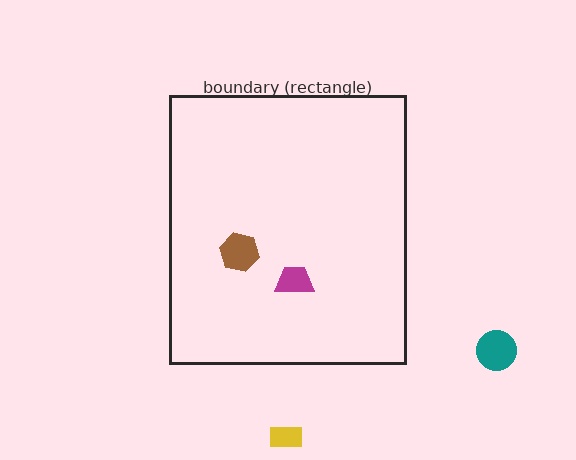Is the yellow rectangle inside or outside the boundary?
Outside.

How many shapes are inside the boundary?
2 inside, 2 outside.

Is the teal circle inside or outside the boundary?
Outside.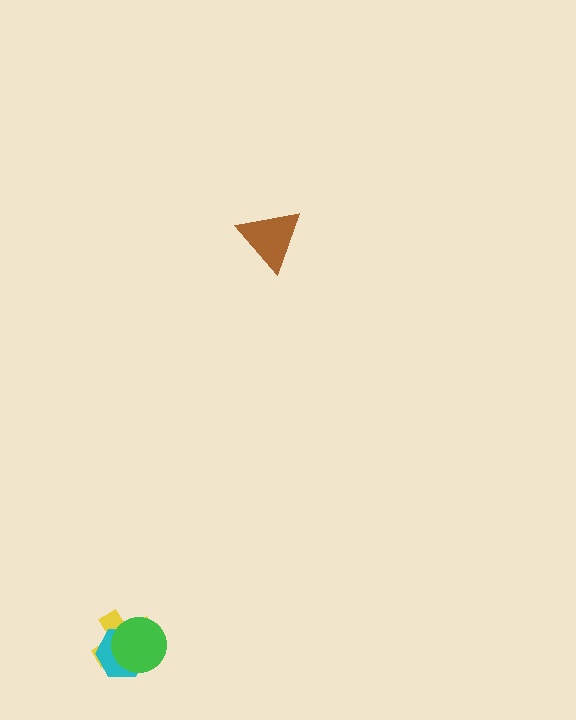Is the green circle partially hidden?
No, no other shape covers it.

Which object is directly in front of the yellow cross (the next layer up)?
The cyan hexagon is directly in front of the yellow cross.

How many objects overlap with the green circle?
2 objects overlap with the green circle.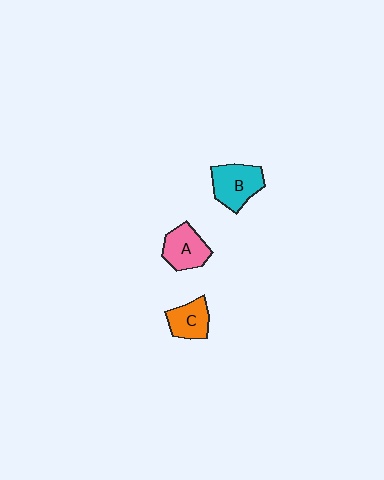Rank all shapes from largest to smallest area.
From largest to smallest: B (cyan), A (pink), C (orange).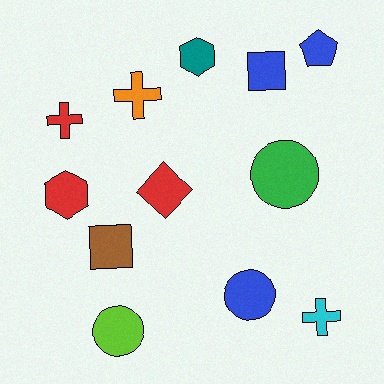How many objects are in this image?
There are 12 objects.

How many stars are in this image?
There are no stars.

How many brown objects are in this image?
There is 1 brown object.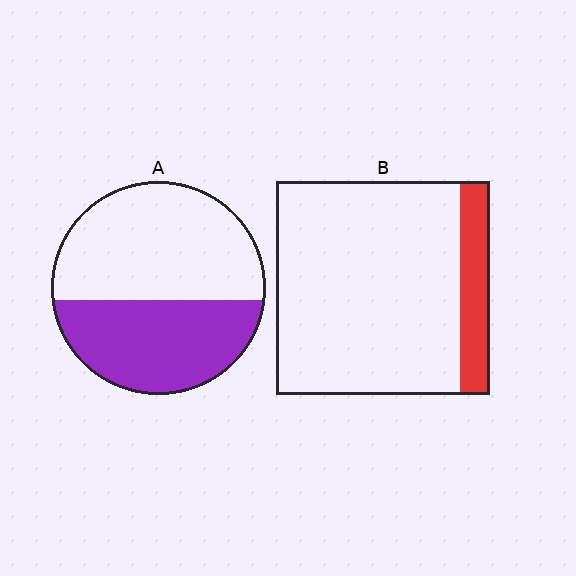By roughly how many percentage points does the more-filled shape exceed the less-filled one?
By roughly 30 percentage points (A over B).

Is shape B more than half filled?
No.